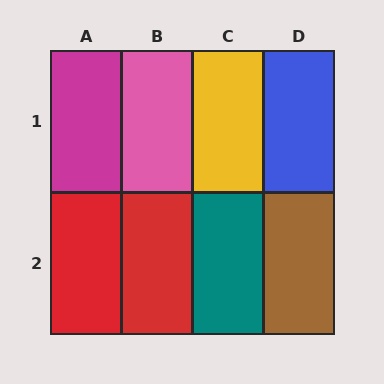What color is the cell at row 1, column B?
Pink.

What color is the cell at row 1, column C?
Yellow.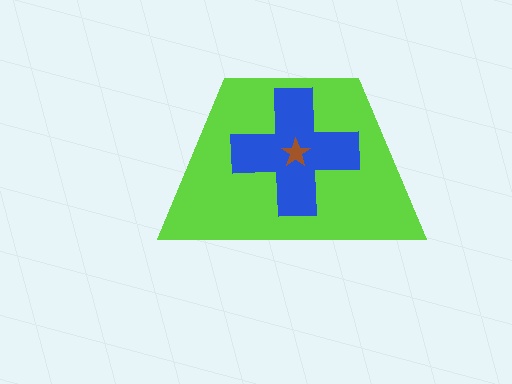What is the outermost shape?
The lime trapezoid.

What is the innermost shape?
The brown star.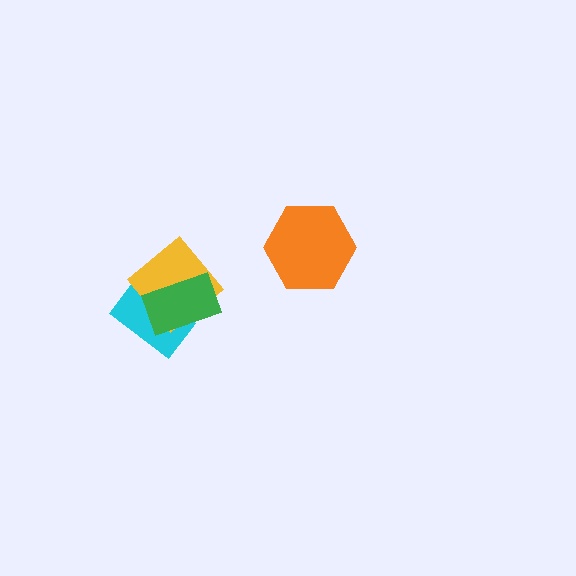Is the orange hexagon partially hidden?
No, no other shape covers it.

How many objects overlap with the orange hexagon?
0 objects overlap with the orange hexagon.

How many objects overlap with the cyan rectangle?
2 objects overlap with the cyan rectangle.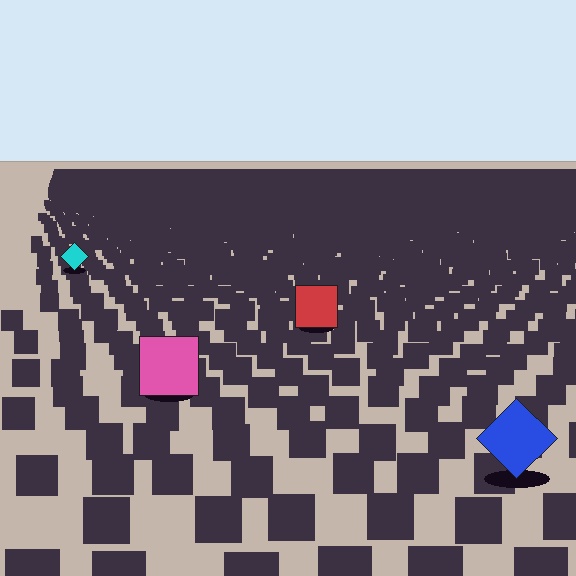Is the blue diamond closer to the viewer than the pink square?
Yes. The blue diamond is closer — you can tell from the texture gradient: the ground texture is coarser near it.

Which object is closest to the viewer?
The blue diamond is closest. The texture marks near it are larger and more spread out.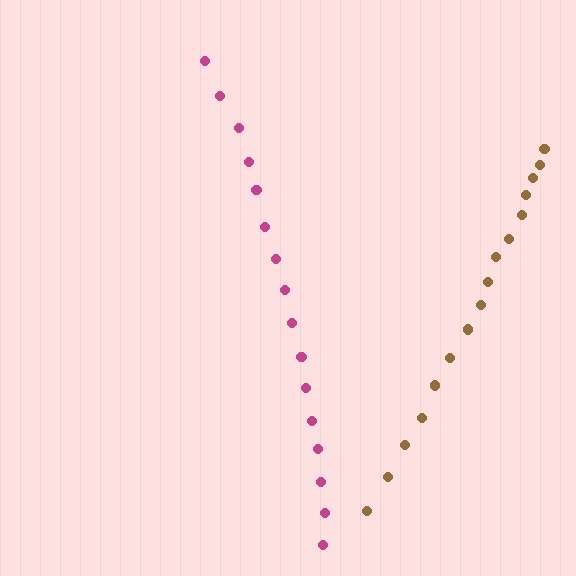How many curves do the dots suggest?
There are 2 distinct paths.